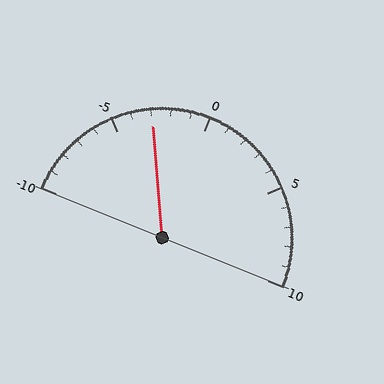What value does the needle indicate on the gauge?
The needle indicates approximately -3.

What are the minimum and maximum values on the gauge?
The gauge ranges from -10 to 10.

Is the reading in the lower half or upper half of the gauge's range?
The reading is in the lower half of the range (-10 to 10).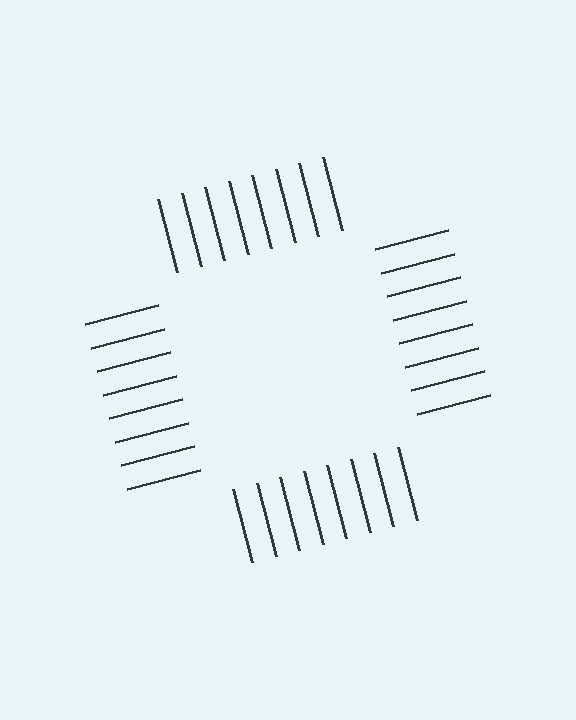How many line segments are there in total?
32 — 8 along each of the 4 edges.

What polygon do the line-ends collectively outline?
An illusory square — the line segments terminate on its edges but no continuous stroke is drawn.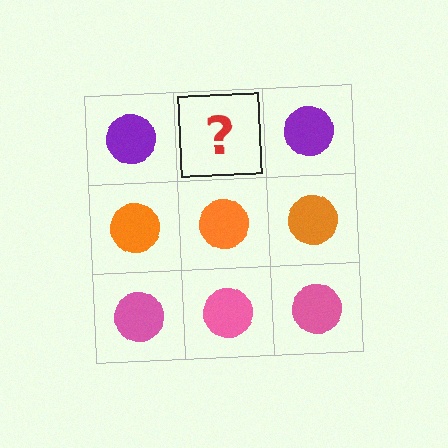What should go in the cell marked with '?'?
The missing cell should contain a purple circle.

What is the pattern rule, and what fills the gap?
The rule is that each row has a consistent color. The gap should be filled with a purple circle.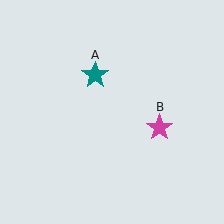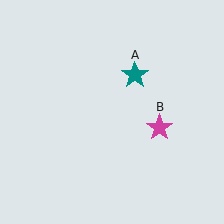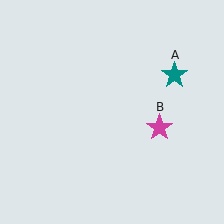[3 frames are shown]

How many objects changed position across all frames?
1 object changed position: teal star (object A).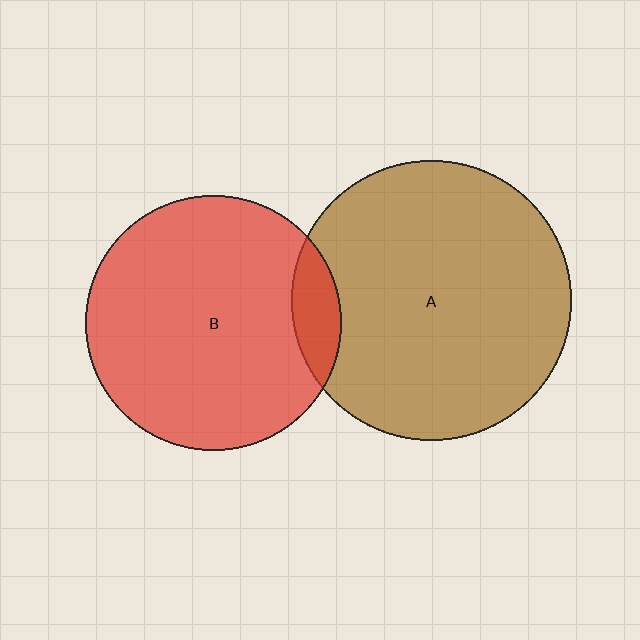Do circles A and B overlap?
Yes.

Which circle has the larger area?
Circle A (brown).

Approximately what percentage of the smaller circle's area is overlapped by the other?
Approximately 10%.